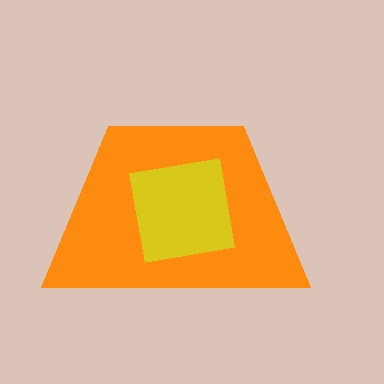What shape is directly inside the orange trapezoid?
The yellow square.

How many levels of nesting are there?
2.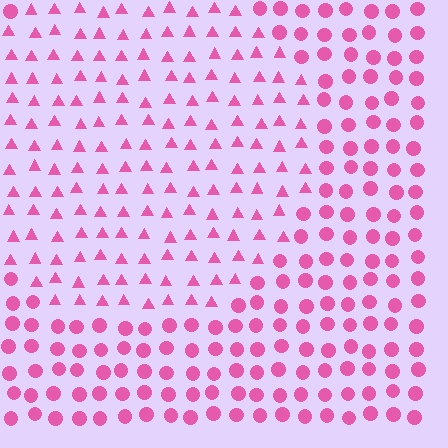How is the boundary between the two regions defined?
The boundary is defined by a change in element shape: triangles inside vs. circles outside. All elements share the same color and spacing.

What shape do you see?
I see a circle.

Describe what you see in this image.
The image is filled with small pink elements arranged in a uniform grid. A circle-shaped region contains triangles, while the surrounding area contains circles. The boundary is defined purely by the change in element shape.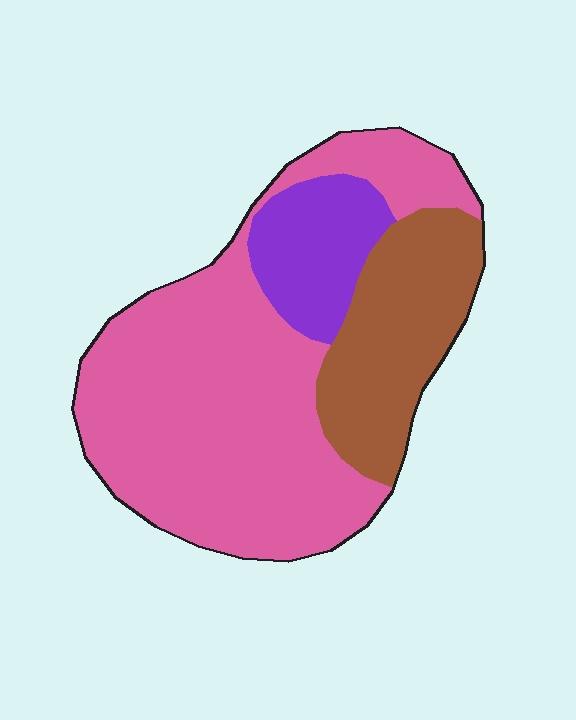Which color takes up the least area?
Purple, at roughly 15%.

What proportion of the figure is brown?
Brown covers around 25% of the figure.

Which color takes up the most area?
Pink, at roughly 60%.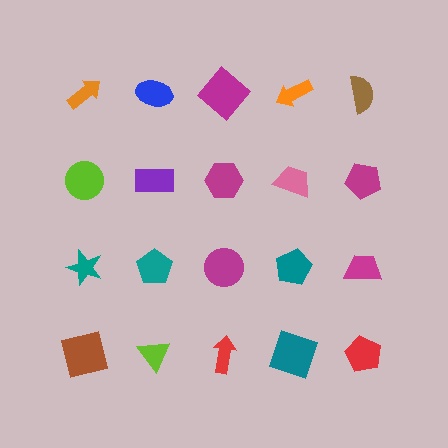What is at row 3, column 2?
A teal pentagon.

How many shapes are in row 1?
5 shapes.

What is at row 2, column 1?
A lime circle.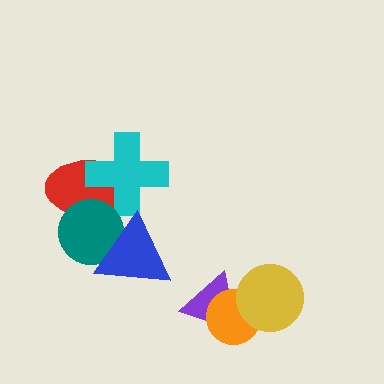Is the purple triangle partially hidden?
Yes, it is partially covered by another shape.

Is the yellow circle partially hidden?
No, no other shape covers it.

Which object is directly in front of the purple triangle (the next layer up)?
The orange circle is directly in front of the purple triangle.